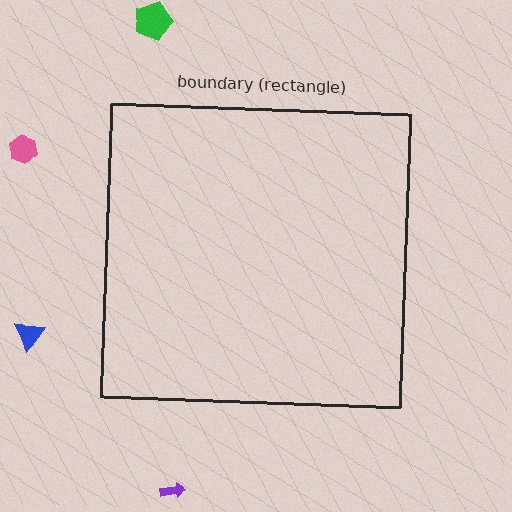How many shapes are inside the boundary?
0 inside, 4 outside.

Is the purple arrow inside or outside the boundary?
Outside.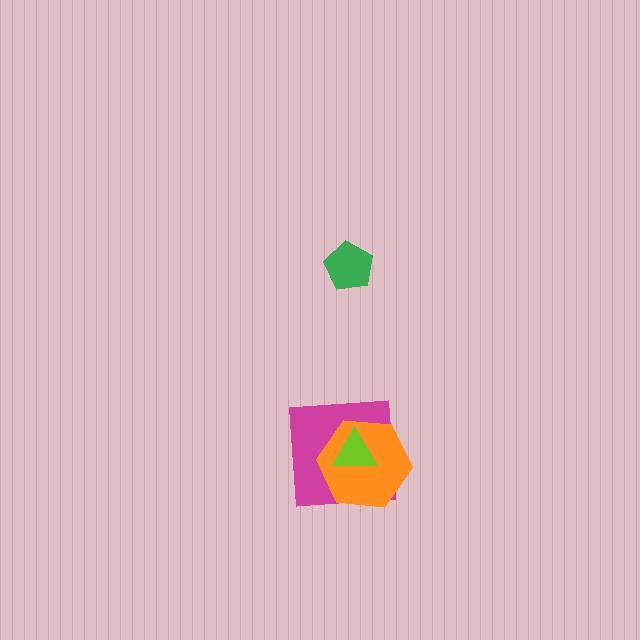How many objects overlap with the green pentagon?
0 objects overlap with the green pentagon.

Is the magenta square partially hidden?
Yes, it is partially covered by another shape.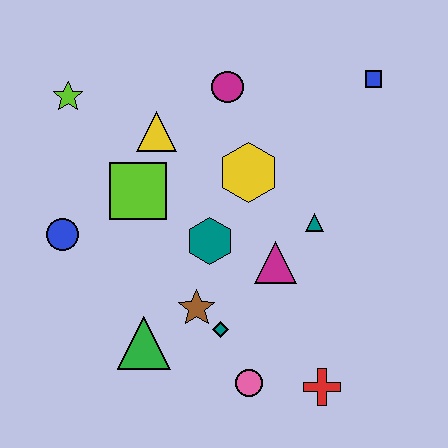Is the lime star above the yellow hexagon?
Yes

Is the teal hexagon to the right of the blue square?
No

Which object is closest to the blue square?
The magenta circle is closest to the blue square.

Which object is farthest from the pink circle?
The lime star is farthest from the pink circle.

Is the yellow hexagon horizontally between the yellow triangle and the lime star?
No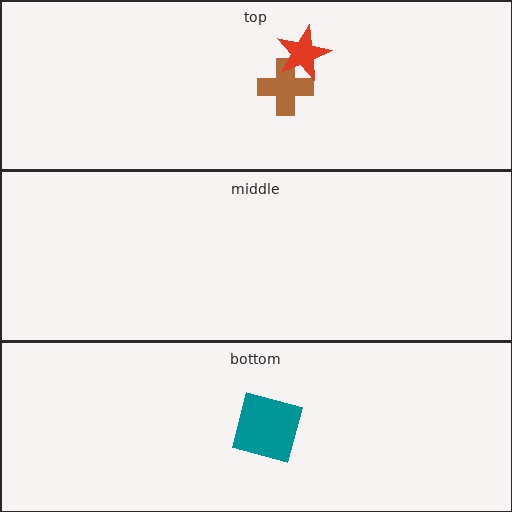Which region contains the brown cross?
The top region.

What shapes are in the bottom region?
The teal square.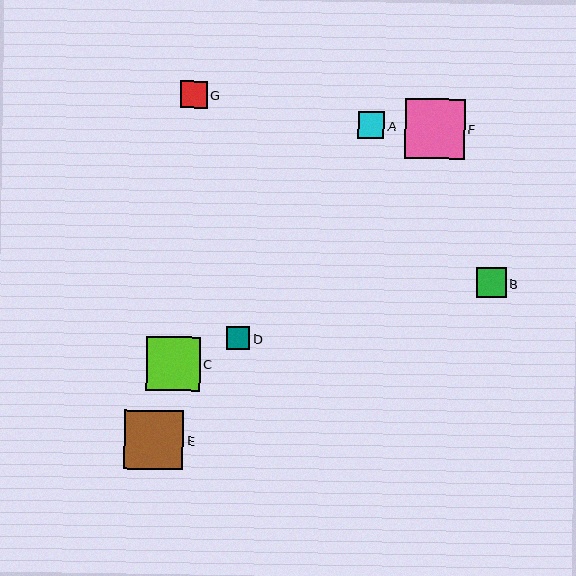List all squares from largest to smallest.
From largest to smallest: F, E, C, B, G, A, D.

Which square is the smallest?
Square D is the smallest with a size of approximately 23 pixels.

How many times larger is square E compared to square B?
Square E is approximately 2.0 times the size of square B.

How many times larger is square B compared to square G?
Square B is approximately 1.1 times the size of square G.